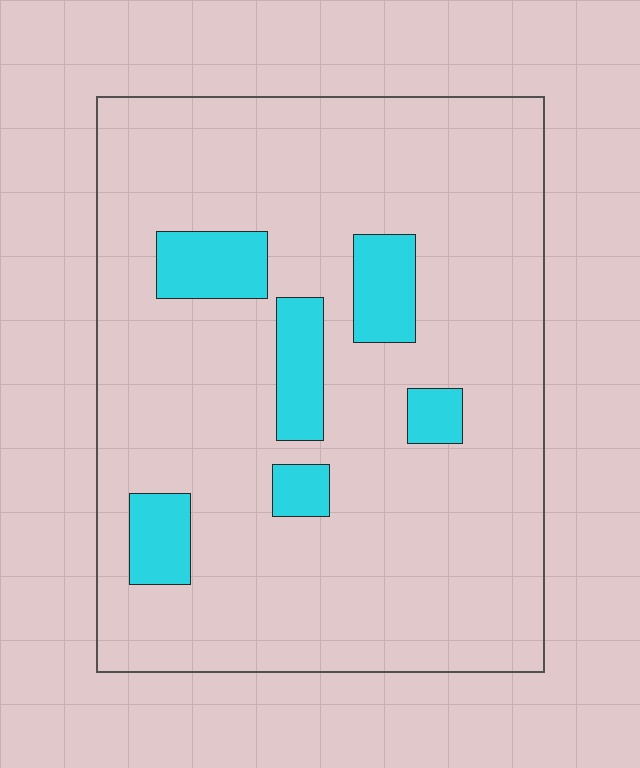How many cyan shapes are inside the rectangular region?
6.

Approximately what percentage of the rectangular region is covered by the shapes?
Approximately 15%.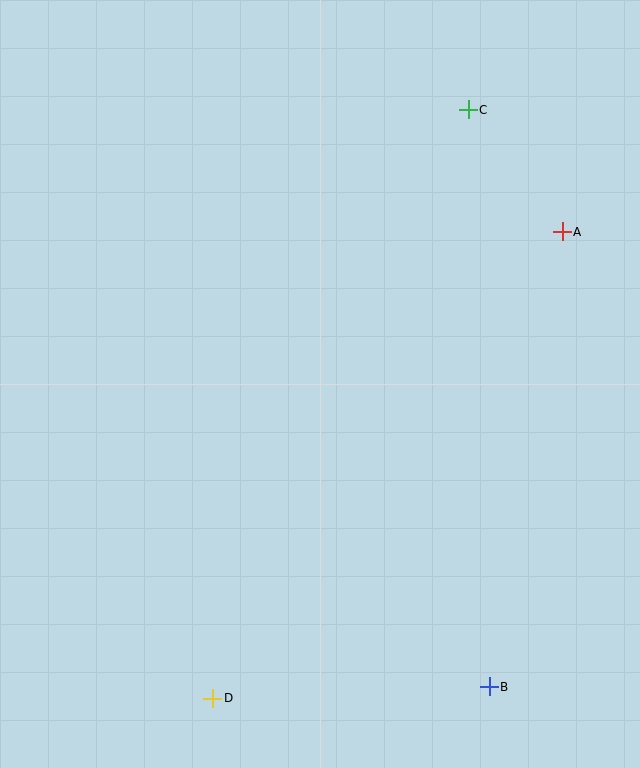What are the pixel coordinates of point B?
Point B is at (489, 687).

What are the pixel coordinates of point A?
Point A is at (562, 232).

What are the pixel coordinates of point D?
Point D is at (213, 698).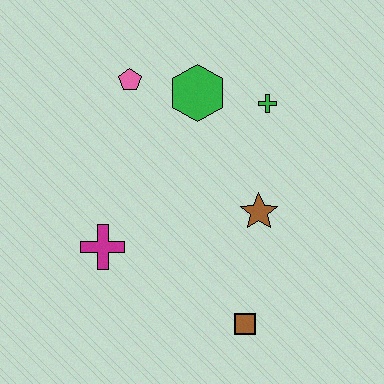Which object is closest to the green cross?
The green hexagon is closest to the green cross.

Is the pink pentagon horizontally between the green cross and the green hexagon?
No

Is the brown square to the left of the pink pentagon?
No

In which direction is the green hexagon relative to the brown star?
The green hexagon is above the brown star.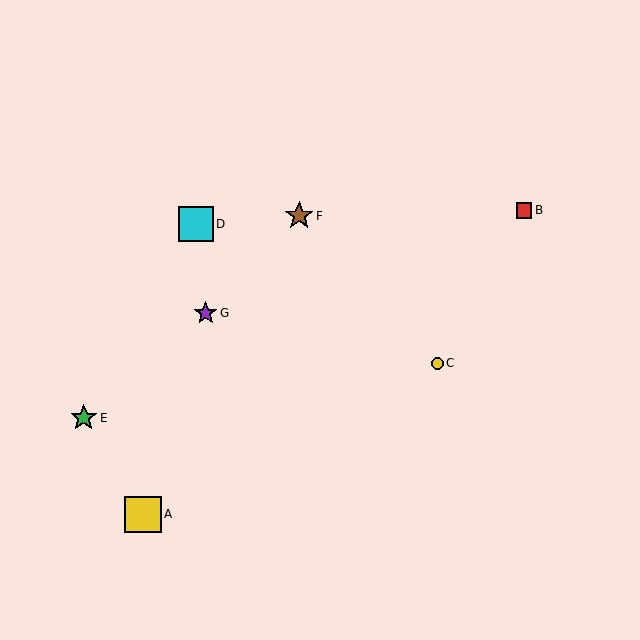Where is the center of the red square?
The center of the red square is at (524, 210).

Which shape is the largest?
The yellow square (labeled A) is the largest.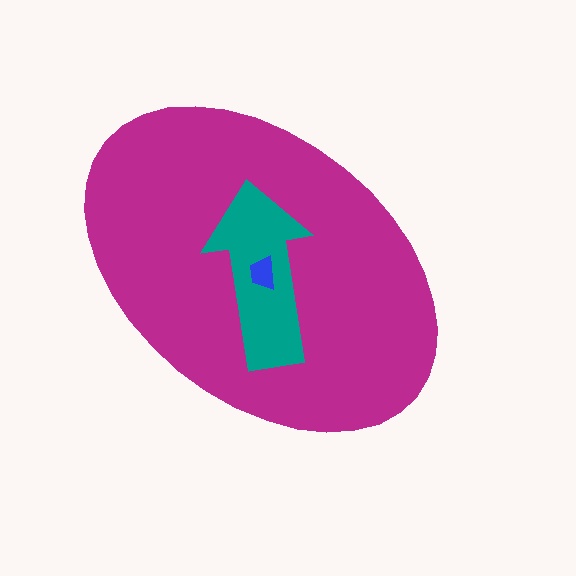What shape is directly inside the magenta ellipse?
The teal arrow.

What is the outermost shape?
The magenta ellipse.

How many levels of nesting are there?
3.